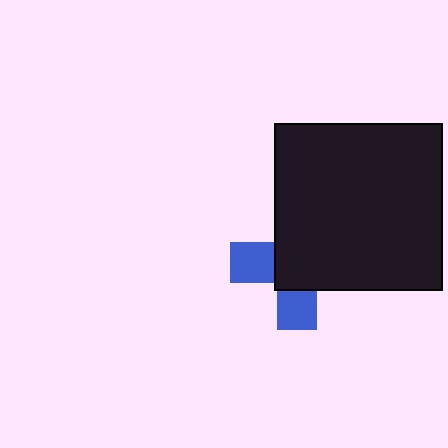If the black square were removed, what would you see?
You would see the complete blue cross.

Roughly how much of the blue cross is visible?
A small part of it is visible (roughly 36%).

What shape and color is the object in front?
The object in front is a black square.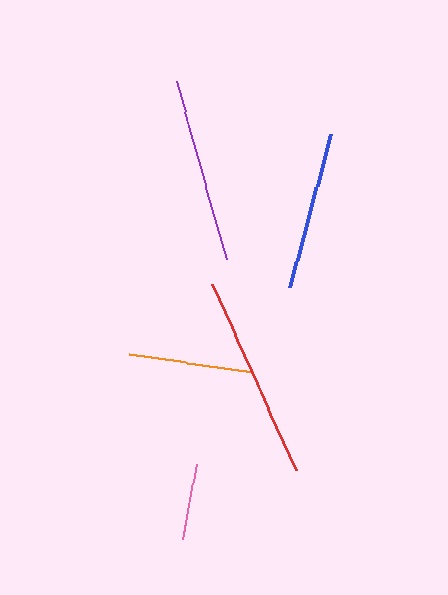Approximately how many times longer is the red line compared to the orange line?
The red line is approximately 1.6 times the length of the orange line.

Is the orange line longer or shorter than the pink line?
The orange line is longer than the pink line.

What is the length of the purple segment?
The purple segment is approximately 185 pixels long.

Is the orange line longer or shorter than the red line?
The red line is longer than the orange line.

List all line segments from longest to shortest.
From longest to shortest: red, purple, blue, orange, pink.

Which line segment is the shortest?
The pink line is the shortest at approximately 78 pixels.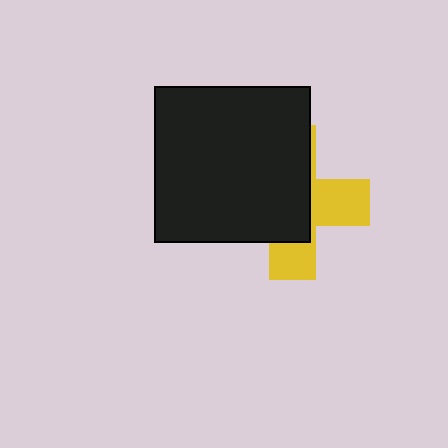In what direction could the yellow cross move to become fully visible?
The yellow cross could move right. That would shift it out from behind the black square entirely.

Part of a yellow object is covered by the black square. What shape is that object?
It is a cross.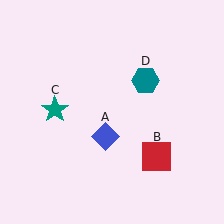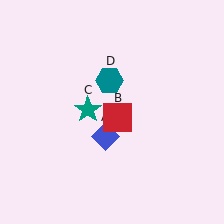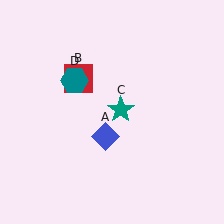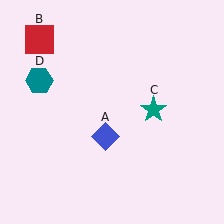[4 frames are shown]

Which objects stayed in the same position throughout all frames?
Blue diamond (object A) remained stationary.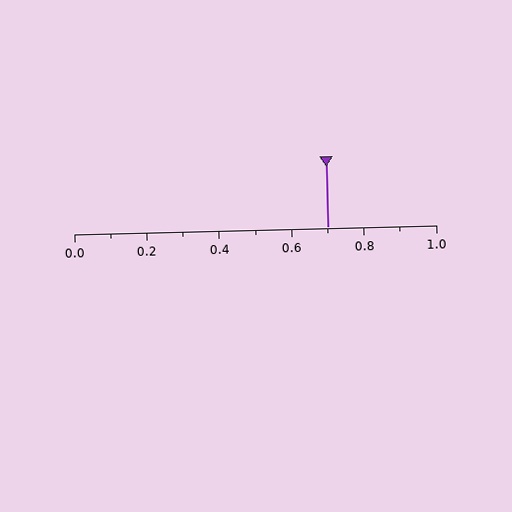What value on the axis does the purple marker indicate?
The marker indicates approximately 0.7.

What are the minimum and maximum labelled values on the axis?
The axis runs from 0.0 to 1.0.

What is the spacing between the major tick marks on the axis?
The major ticks are spaced 0.2 apart.